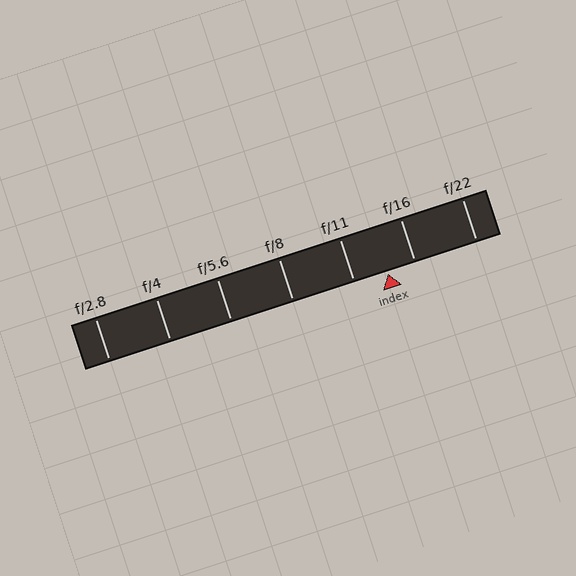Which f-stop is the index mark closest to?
The index mark is closest to f/16.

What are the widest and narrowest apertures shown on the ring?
The widest aperture shown is f/2.8 and the narrowest is f/22.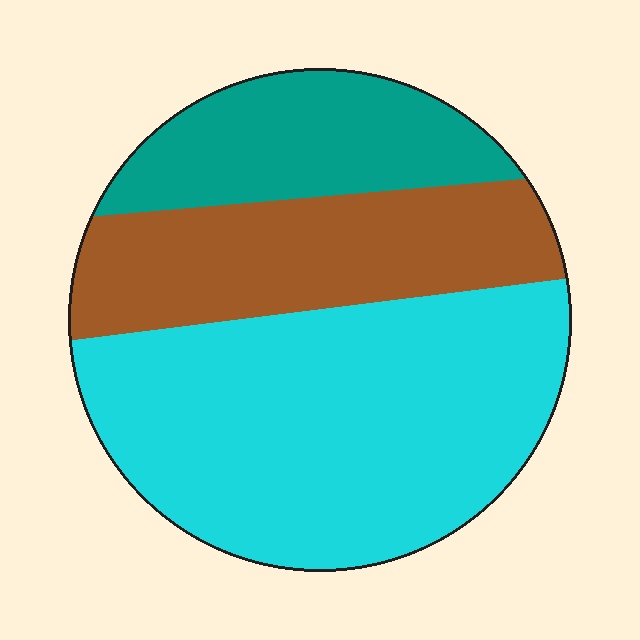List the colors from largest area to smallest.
From largest to smallest: cyan, brown, teal.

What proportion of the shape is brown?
Brown takes up between a sixth and a third of the shape.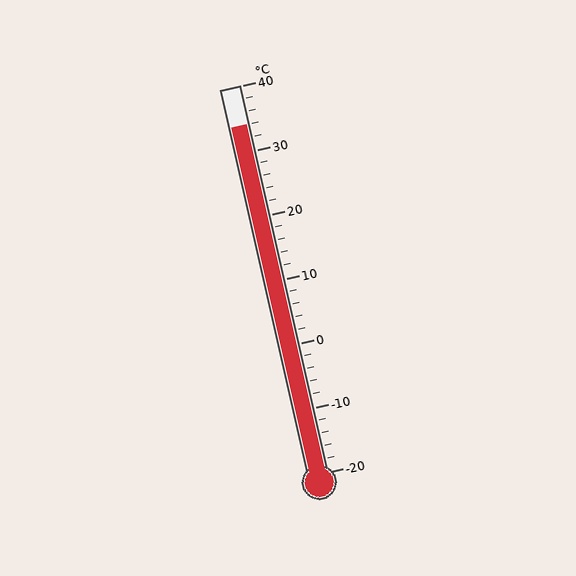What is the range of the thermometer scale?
The thermometer scale ranges from -20°C to 40°C.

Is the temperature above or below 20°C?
The temperature is above 20°C.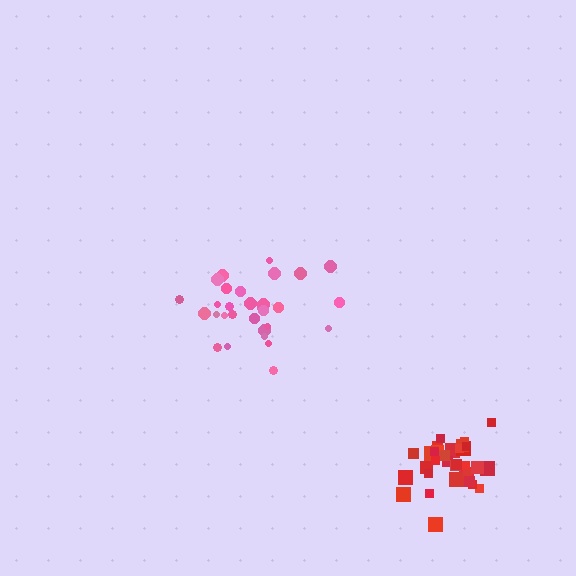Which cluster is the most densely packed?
Red.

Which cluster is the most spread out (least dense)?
Pink.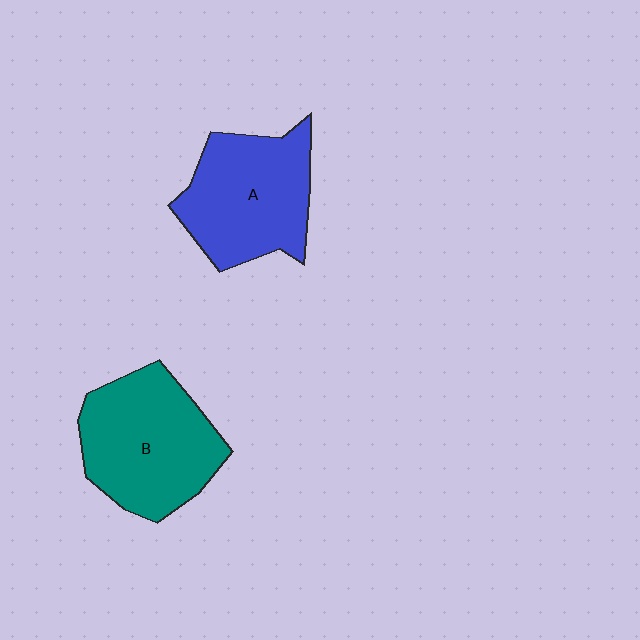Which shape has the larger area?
Shape B (teal).